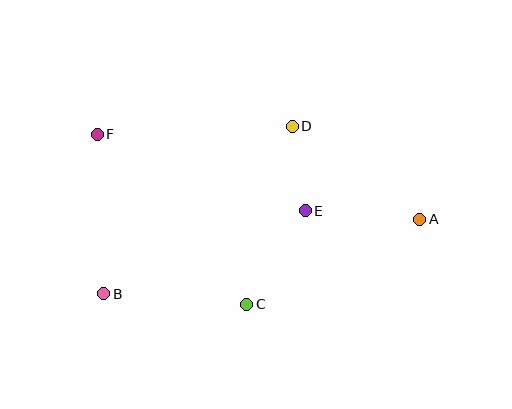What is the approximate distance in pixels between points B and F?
The distance between B and F is approximately 159 pixels.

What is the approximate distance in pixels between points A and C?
The distance between A and C is approximately 193 pixels.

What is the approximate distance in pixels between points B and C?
The distance between B and C is approximately 144 pixels.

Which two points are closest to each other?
Points D and E are closest to each other.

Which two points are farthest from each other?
Points A and F are farthest from each other.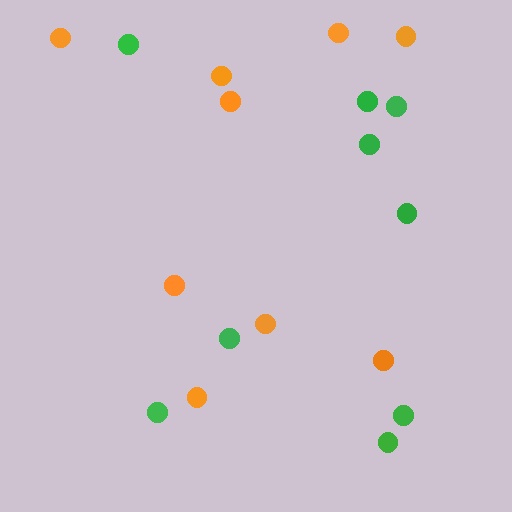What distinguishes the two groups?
There are 2 groups: one group of orange circles (9) and one group of green circles (9).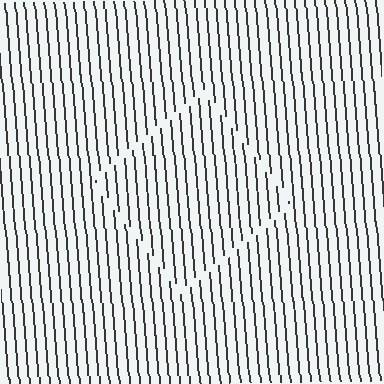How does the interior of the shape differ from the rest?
The interior of the shape contains the same grating, shifted by half a period — the contour is defined by the phase discontinuity where line-ends from the inner and outer gratings abut.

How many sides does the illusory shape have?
4 sides — the line-ends trace a square.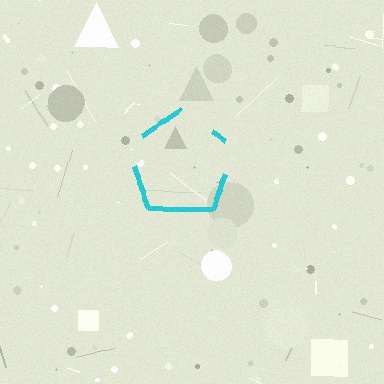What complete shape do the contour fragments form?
The contour fragments form a pentagon.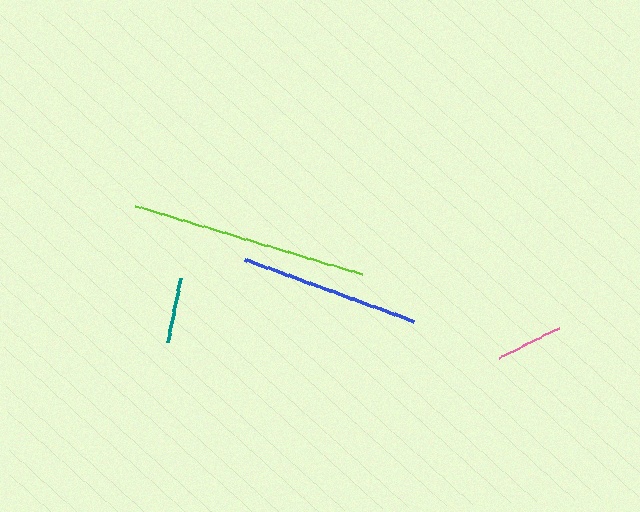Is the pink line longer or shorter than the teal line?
The pink line is longer than the teal line.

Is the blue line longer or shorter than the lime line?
The lime line is longer than the blue line.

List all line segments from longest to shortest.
From longest to shortest: lime, blue, pink, teal.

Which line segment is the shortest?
The teal line is the shortest at approximately 66 pixels.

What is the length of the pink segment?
The pink segment is approximately 67 pixels long.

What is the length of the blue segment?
The blue segment is approximately 180 pixels long.